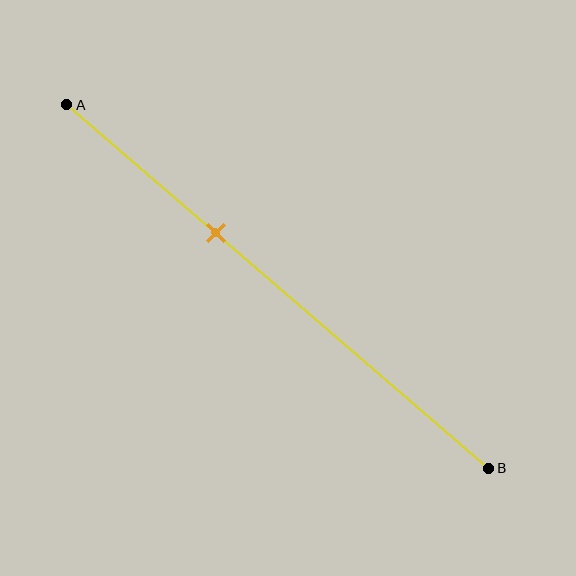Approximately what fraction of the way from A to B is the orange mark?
The orange mark is approximately 35% of the way from A to B.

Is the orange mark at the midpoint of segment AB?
No, the mark is at about 35% from A, not at the 50% midpoint.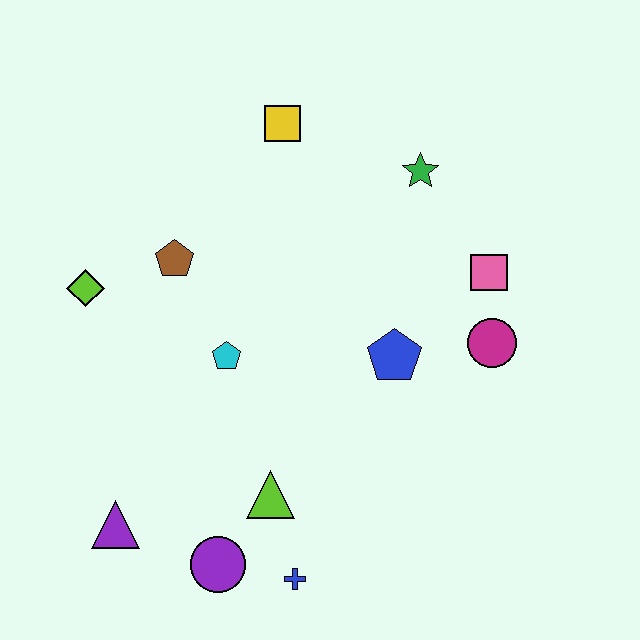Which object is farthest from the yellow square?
The blue cross is farthest from the yellow square.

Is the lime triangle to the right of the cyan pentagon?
Yes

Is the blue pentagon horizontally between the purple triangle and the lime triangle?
No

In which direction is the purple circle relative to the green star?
The purple circle is below the green star.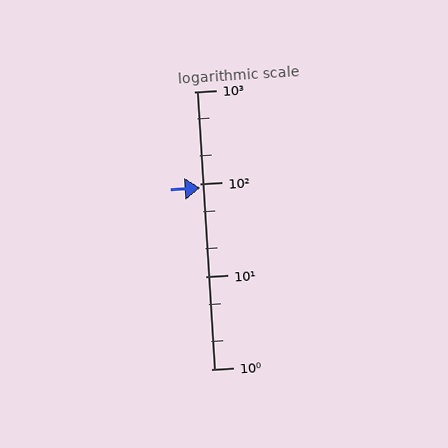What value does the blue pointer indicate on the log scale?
The pointer indicates approximately 91.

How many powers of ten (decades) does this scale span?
The scale spans 3 decades, from 1 to 1000.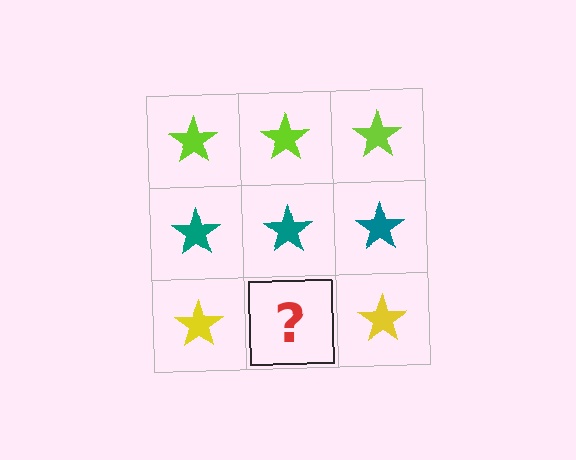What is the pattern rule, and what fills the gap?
The rule is that each row has a consistent color. The gap should be filled with a yellow star.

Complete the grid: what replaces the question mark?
The question mark should be replaced with a yellow star.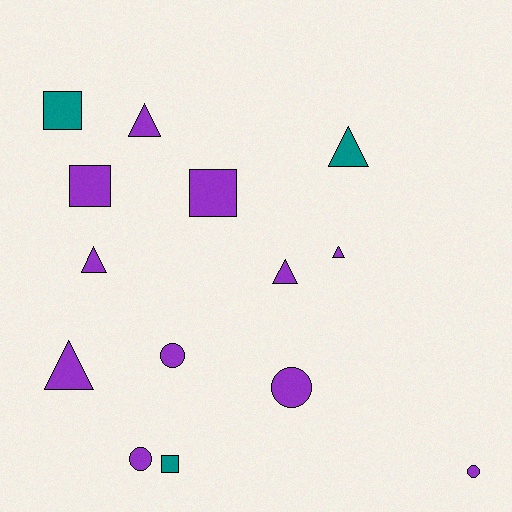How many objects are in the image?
There are 14 objects.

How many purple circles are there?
There are 4 purple circles.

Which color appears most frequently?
Purple, with 11 objects.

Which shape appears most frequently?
Triangle, with 6 objects.